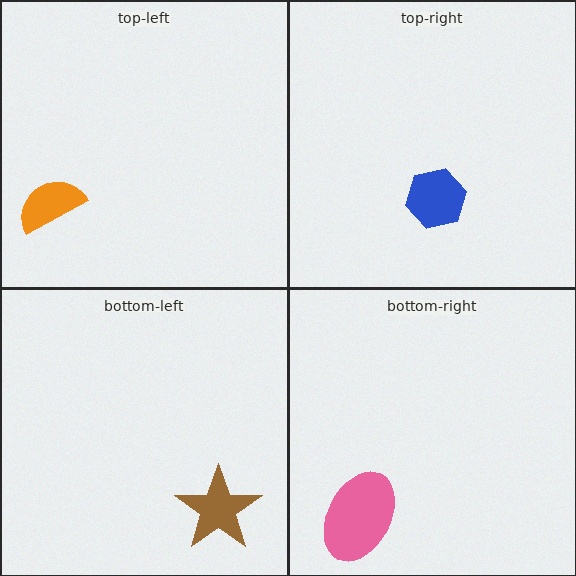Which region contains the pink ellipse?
The bottom-right region.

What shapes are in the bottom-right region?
The pink ellipse.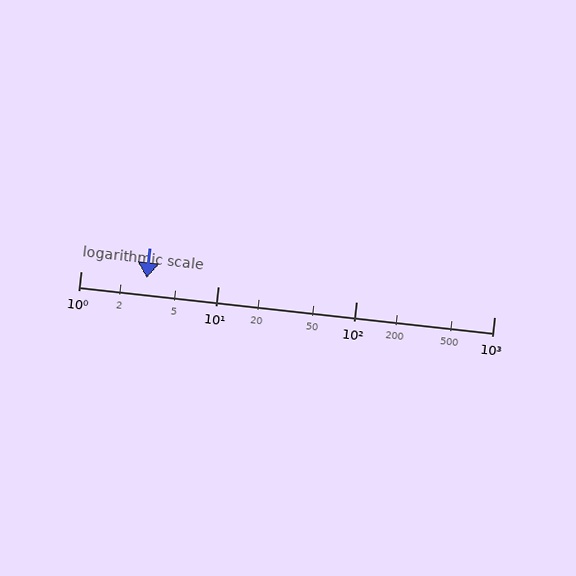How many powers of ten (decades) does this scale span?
The scale spans 3 decades, from 1 to 1000.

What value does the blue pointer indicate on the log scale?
The pointer indicates approximately 3.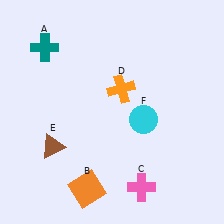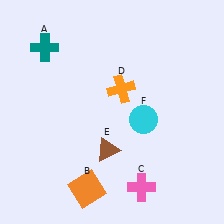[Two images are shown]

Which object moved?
The brown triangle (E) moved right.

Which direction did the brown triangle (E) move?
The brown triangle (E) moved right.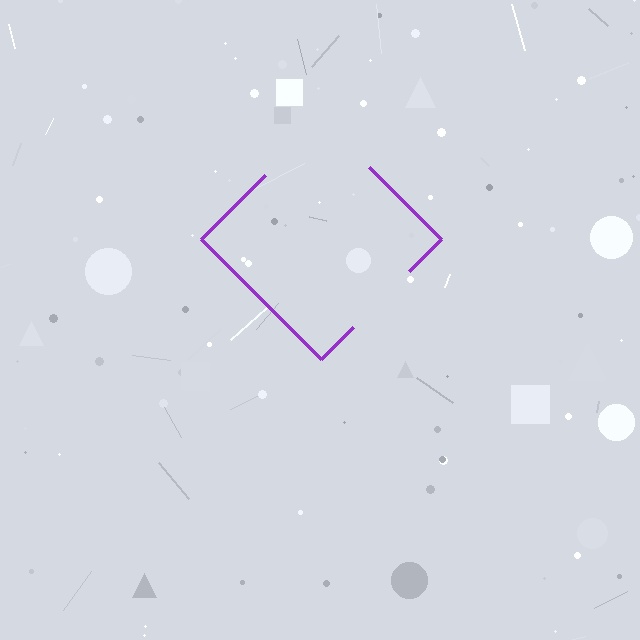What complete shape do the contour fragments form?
The contour fragments form a diamond.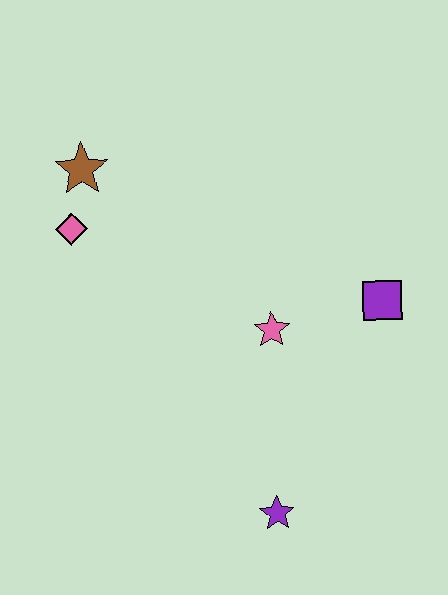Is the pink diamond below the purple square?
No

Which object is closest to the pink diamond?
The brown star is closest to the pink diamond.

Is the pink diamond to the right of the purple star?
No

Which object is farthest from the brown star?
The purple star is farthest from the brown star.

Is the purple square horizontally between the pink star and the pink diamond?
No